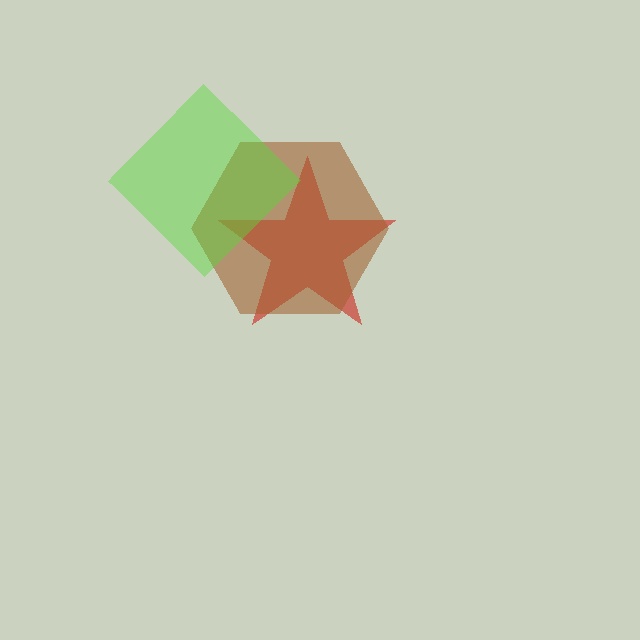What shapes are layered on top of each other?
The layered shapes are: a red star, a brown hexagon, a lime diamond.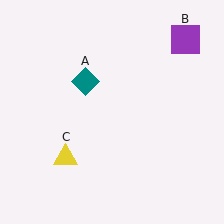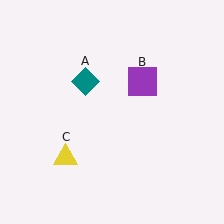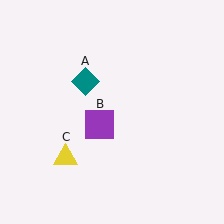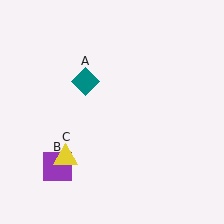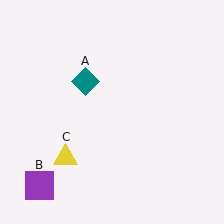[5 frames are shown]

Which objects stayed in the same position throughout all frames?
Teal diamond (object A) and yellow triangle (object C) remained stationary.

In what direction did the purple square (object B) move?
The purple square (object B) moved down and to the left.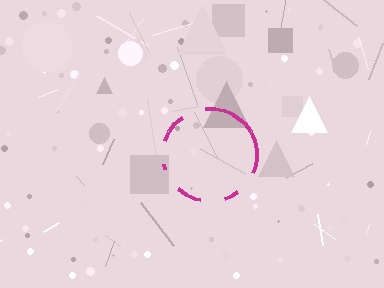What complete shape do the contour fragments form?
The contour fragments form a circle.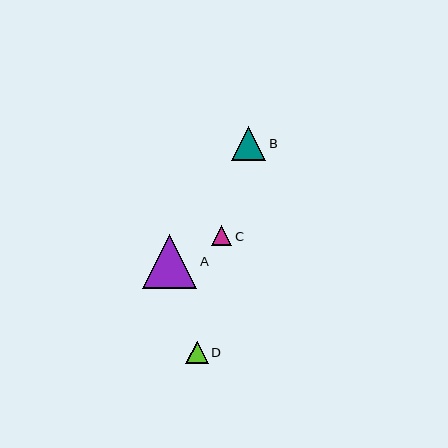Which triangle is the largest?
Triangle A is the largest with a size of approximately 54 pixels.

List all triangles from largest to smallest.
From largest to smallest: A, B, D, C.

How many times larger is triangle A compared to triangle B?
Triangle A is approximately 1.6 times the size of triangle B.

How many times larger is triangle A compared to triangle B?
Triangle A is approximately 1.6 times the size of triangle B.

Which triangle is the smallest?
Triangle C is the smallest with a size of approximately 20 pixels.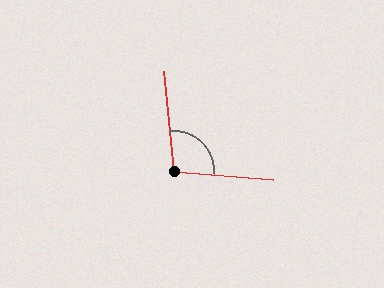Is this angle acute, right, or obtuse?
It is obtuse.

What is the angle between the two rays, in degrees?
Approximately 100 degrees.